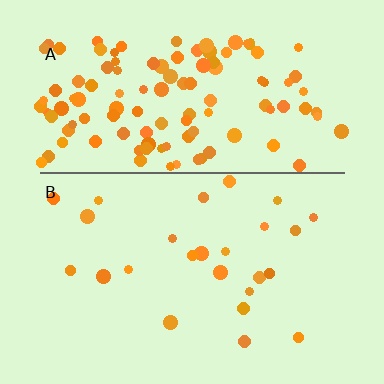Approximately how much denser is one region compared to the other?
Approximately 4.8× — region A over region B.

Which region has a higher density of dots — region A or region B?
A (the top).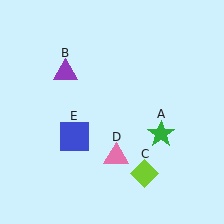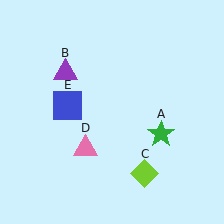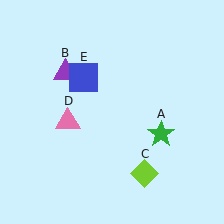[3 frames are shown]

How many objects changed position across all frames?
2 objects changed position: pink triangle (object D), blue square (object E).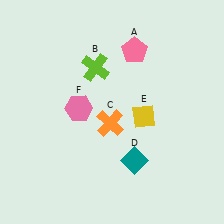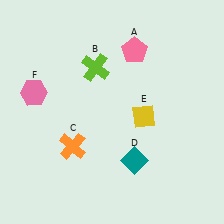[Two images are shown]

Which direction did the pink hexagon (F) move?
The pink hexagon (F) moved left.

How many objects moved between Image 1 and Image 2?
2 objects moved between the two images.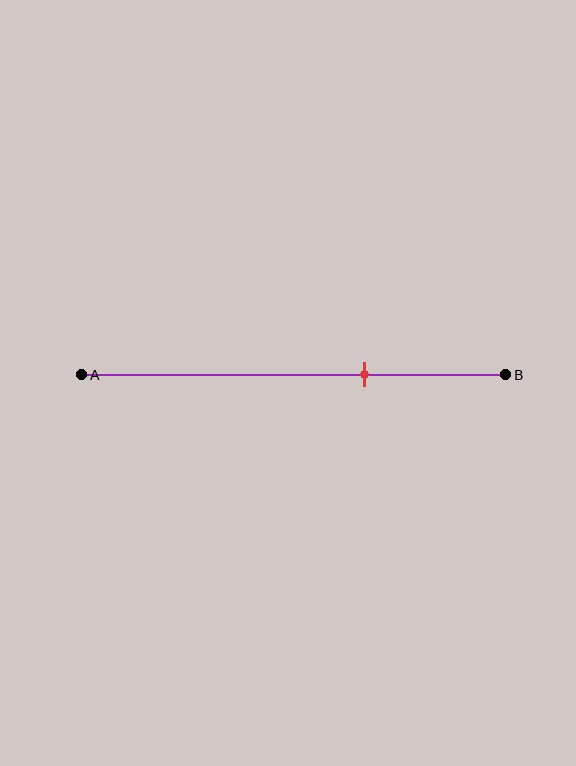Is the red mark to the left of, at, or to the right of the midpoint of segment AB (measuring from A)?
The red mark is to the right of the midpoint of segment AB.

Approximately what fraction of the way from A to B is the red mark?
The red mark is approximately 65% of the way from A to B.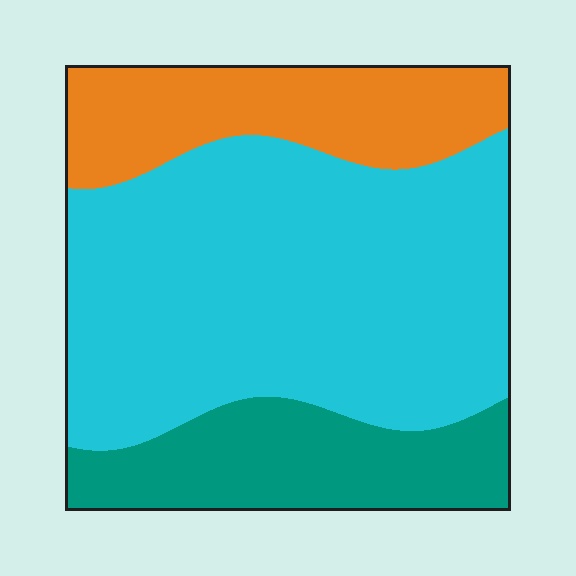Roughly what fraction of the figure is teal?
Teal covers around 20% of the figure.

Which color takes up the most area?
Cyan, at roughly 60%.